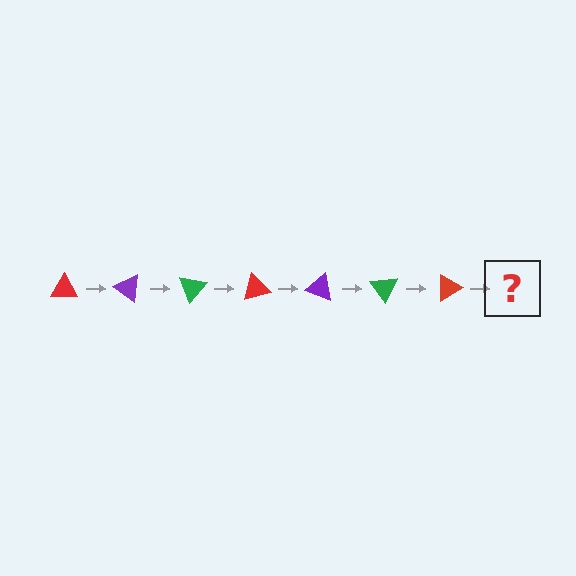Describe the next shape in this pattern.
It should be a purple triangle, rotated 245 degrees from the start.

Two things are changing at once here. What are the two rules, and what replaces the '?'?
The two rules are that it rotates 35 degrees each step and the color cycles through red, purple, and green. The '?' should be a purple triangle, rotated 245 degrees from the start.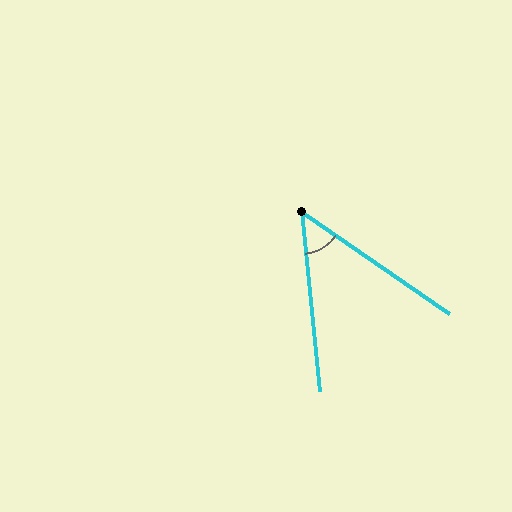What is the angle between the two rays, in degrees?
Approximately 50 degrees.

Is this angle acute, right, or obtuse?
It is acute.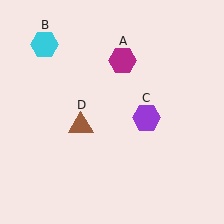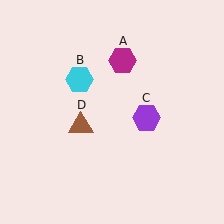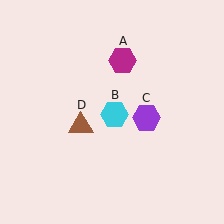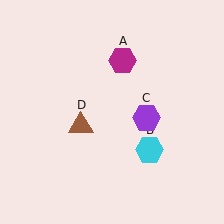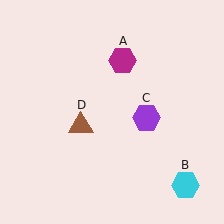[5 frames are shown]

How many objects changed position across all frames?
1 object changed position: cyan hexagon (object B).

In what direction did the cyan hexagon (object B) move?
The cyan hexagon (object B) moved down and to the right.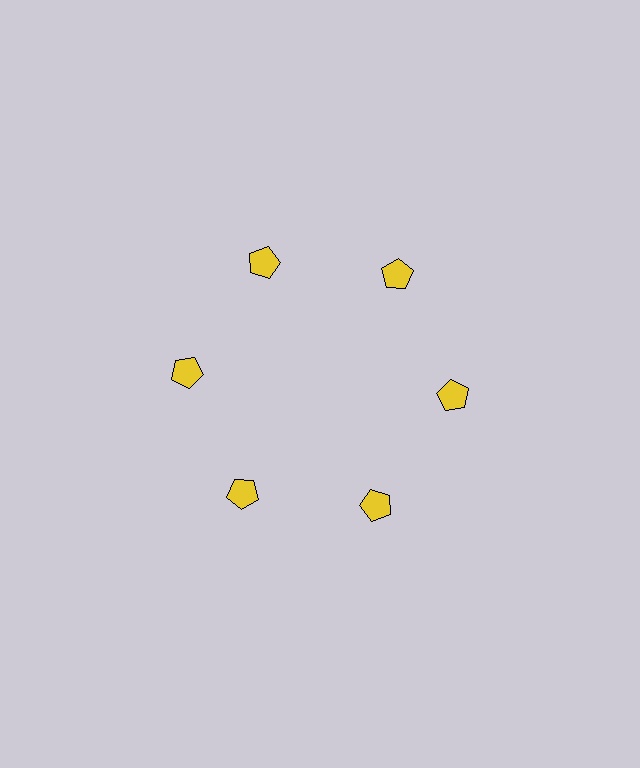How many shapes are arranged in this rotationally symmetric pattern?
There are 6 shapes, arranged in 6 groups of 1.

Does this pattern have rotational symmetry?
Yes, this pattern has 6-fold rotational symmetry. It looks the same after rotating 60 degrees around the center.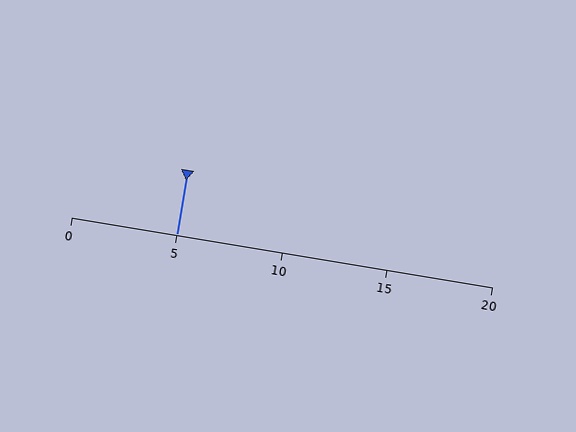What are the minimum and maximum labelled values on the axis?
The axis runs from 0 to 20.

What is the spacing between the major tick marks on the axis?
The major ticks are spaced 5 apart.